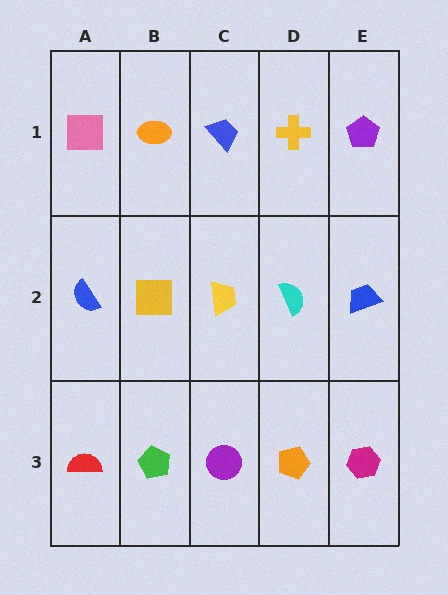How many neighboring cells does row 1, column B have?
3.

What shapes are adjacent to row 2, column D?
A yellow cross (row 1, column D), an orange pentagon (row 3, column D), a yellow trapezoid (row 2, column C), a blue trapezoid (row 2, column E).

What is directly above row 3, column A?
A blue semicircle.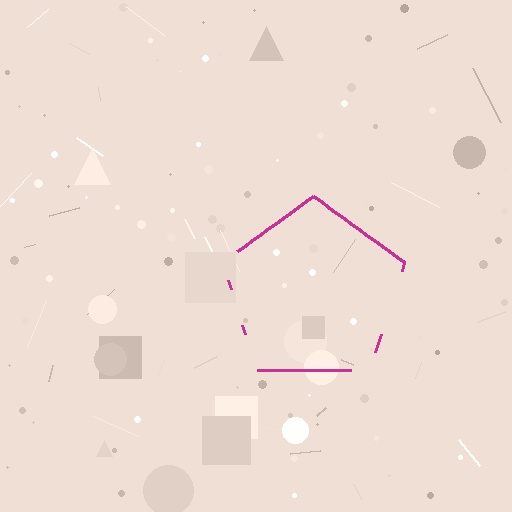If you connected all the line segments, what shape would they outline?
They would outline a pentagon.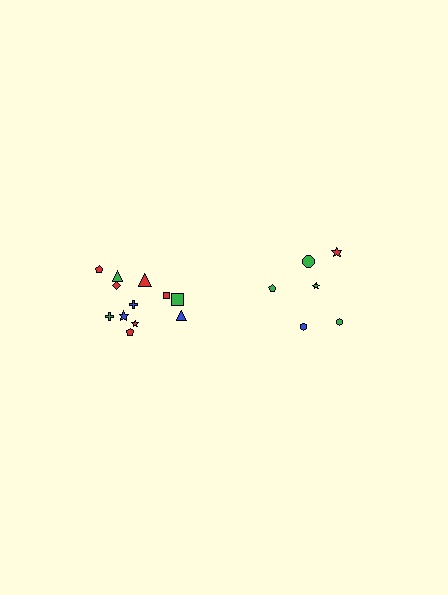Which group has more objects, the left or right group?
The left group.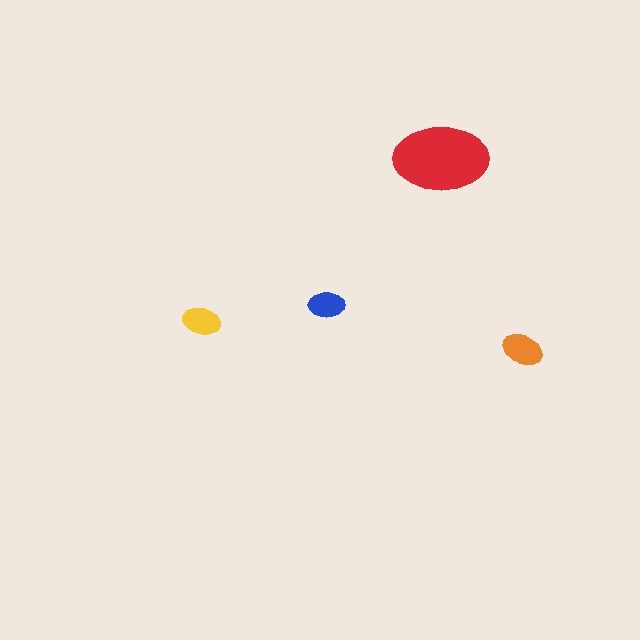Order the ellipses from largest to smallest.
the red one, the orange one, the yellow one, the blue one.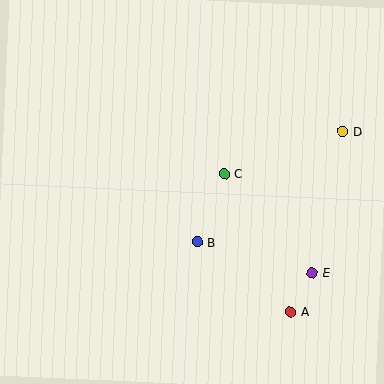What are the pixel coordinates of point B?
Point B is at (197, 242).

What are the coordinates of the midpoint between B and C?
The midpoint between B and C is at (211, 208).